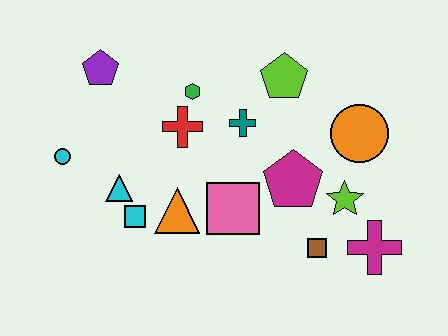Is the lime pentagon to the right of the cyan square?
Yes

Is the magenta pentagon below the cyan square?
No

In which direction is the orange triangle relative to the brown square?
The orange triangle is to the left of the brown square.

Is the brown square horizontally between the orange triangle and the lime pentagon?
No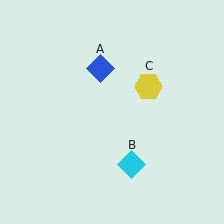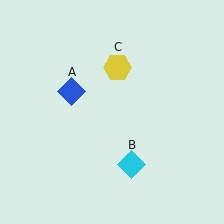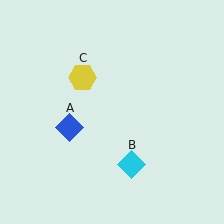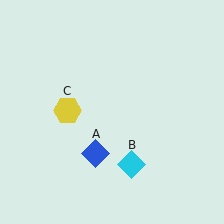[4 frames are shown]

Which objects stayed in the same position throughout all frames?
Cyan diamond (object B) remained stationary.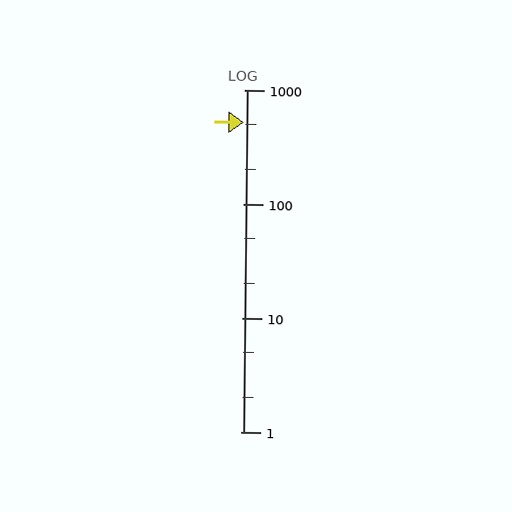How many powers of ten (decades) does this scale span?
The scale spans 3 decades, from 1 to 1000.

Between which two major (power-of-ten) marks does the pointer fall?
The pointer is between 100 and 1000.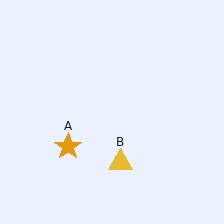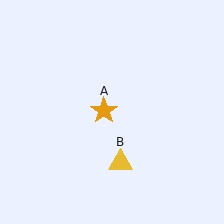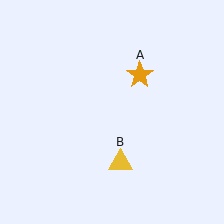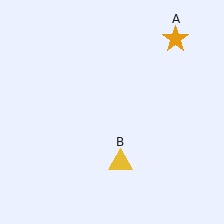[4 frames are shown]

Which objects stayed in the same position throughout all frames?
Yellow triangle (object B) remained stationary.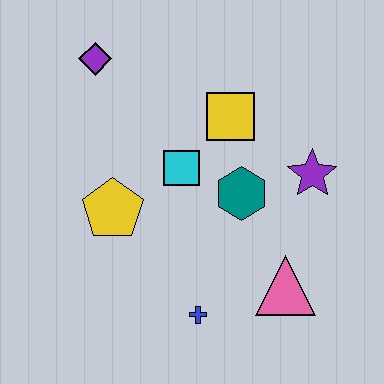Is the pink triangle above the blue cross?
Yes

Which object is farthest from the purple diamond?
The pink triangle is farthest from the purple diamond.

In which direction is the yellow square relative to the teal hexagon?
The yellow square is above the teal hexagon.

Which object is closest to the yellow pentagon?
The cyan square is closest to the yellow pentagon.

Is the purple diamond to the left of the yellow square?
Yes